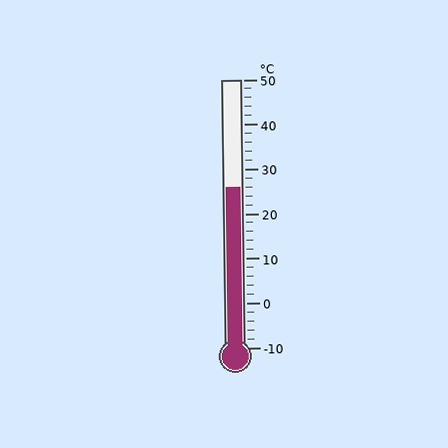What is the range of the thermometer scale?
The thermometer scale ranges from -10°C to 50°C.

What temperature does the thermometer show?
The thermometer shows approximately 26°C.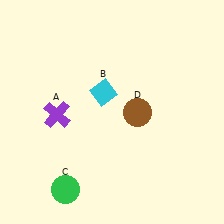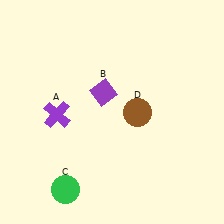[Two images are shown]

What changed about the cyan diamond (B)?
In Image 1, B is cyan. In Image 2, it changed to purple.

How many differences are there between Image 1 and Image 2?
There is 1 difference between the two images.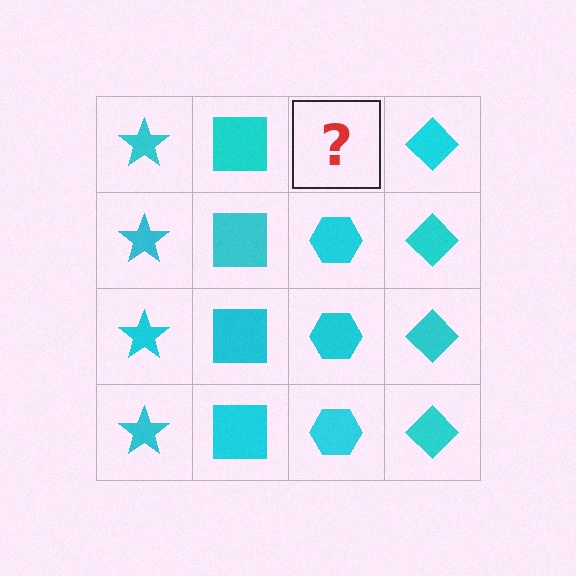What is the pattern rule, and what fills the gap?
The rule is that each column has a consistent shape. The gap should be filled with a cyan hexagon.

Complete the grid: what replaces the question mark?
The question mark should be replaced with a cyan hexagon.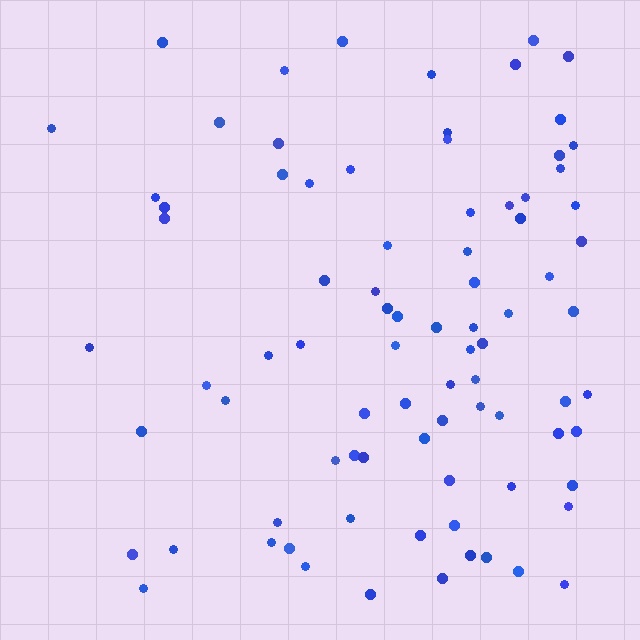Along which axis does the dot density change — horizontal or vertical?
Horizontal.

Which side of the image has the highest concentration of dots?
The right.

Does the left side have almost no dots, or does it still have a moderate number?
Still a moderate number, just noticeably fewer than the right.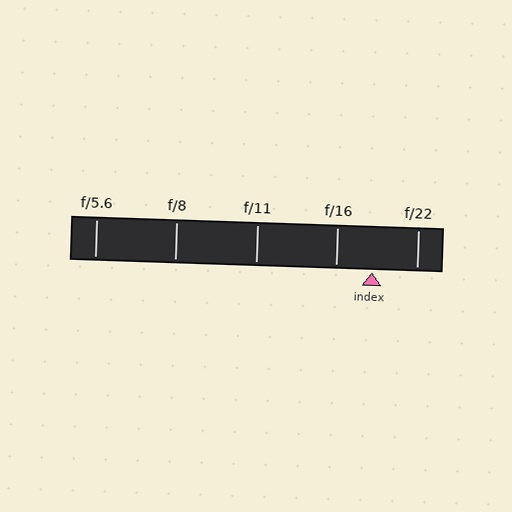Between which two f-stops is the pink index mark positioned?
The index mark is between f/16 and f/22.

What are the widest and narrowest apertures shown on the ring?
The widest aperture shown is f/5.6 and the narrowest is f/22.